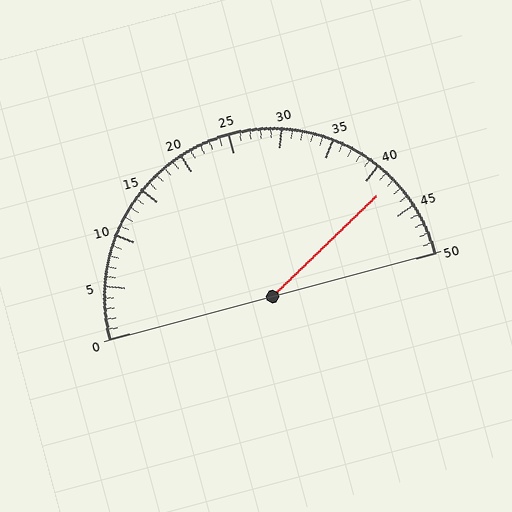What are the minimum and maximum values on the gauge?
The gauge ranges from 0 to 50.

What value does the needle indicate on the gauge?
The needle indicates approximately 42.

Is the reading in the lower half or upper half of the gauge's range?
The reading is in the upper half of the range (0 to 50).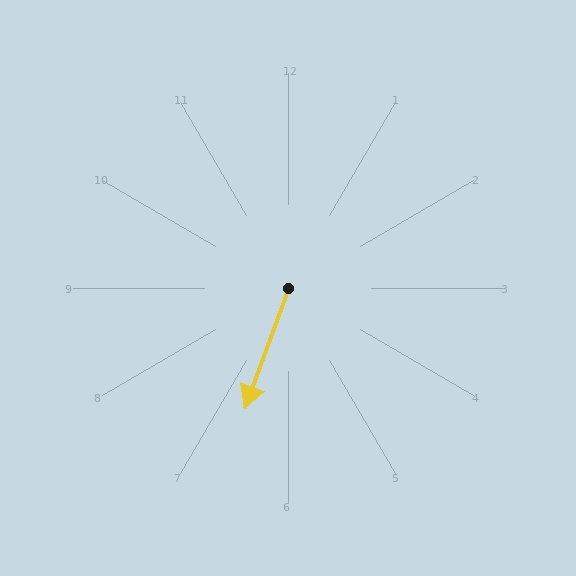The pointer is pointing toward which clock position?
Roughly 7 o'clock.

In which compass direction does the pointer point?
South.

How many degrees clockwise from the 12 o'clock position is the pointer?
Approximately 200 degrees.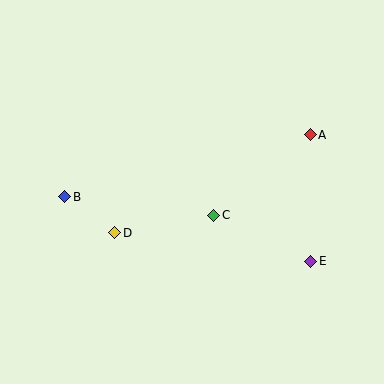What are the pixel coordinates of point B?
Point B is at (65, 197).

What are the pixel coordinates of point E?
Point E is at (311, 261).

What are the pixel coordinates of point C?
Point C is at (214, 215).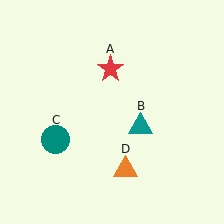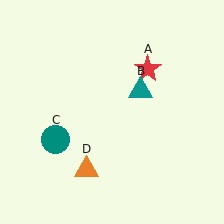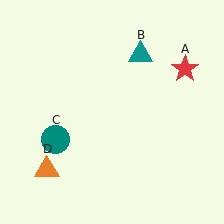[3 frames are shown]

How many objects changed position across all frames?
3 objects changed position: red star (object A), teal triangle (object B), orange triangle (object D).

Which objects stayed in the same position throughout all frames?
Teal circle (object C) remained stationary.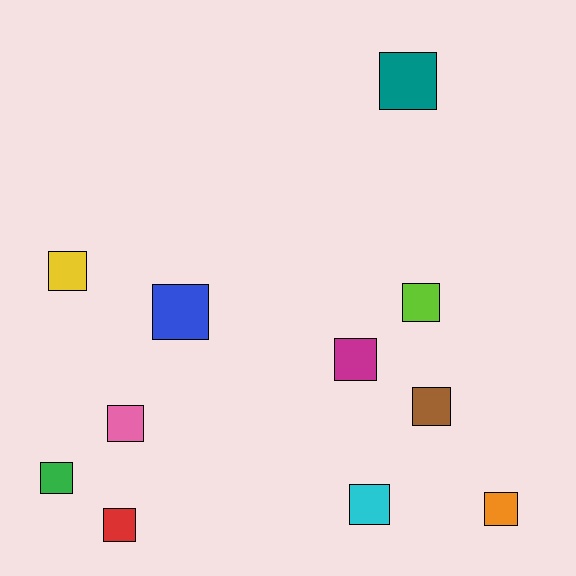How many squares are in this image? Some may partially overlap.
There are 11 squares.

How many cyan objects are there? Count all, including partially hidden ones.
There is 1 cyan object.